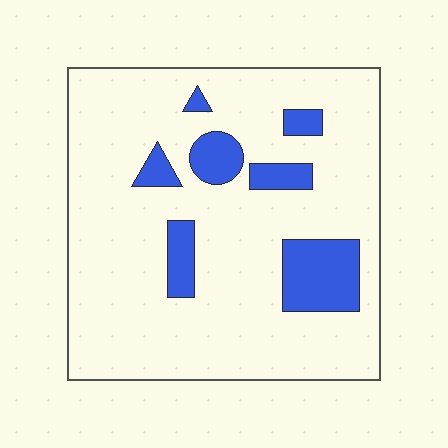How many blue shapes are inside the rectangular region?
7.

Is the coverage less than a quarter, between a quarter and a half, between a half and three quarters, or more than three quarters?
Less than a quarter.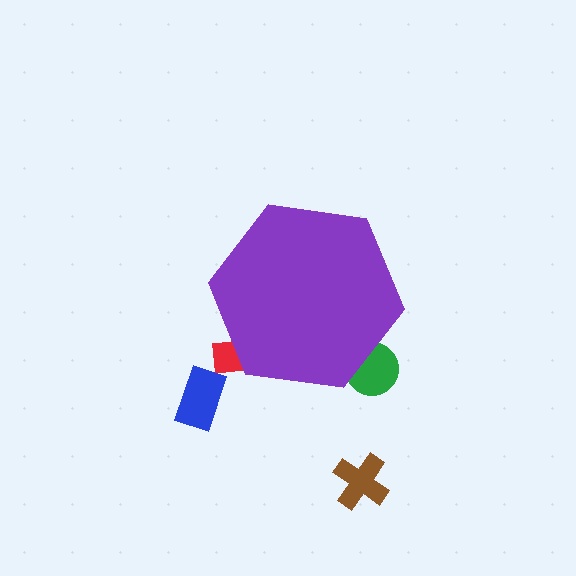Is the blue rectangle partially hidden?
No, the blue rectangle is fully visible.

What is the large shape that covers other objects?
A purple hexagon.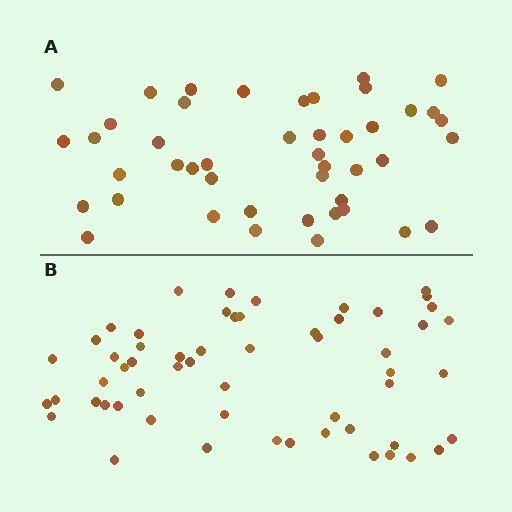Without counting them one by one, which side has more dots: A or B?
Region B (the bottom region) has more dots.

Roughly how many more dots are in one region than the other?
Region B has roughly 12 or so more dots than region A.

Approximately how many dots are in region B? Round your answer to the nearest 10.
About 60 dots. (The exact count is 57, which rounds to 60.)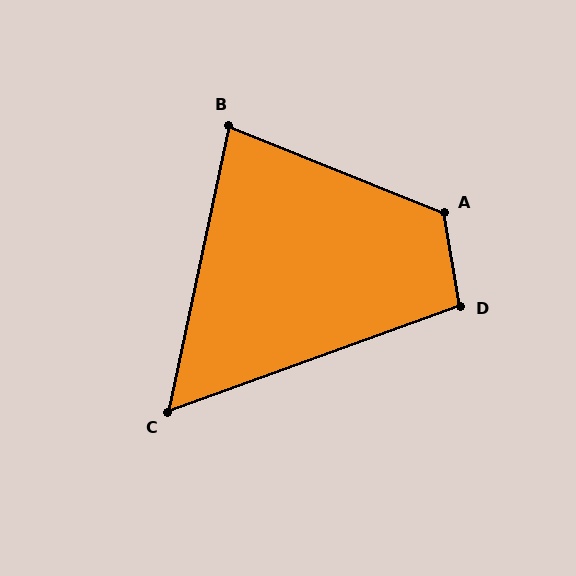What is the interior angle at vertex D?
Approximately 100 degrees (obtuse).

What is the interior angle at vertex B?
Approximately 80 degrees (acute).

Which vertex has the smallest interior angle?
C, at approximately 58 degrees.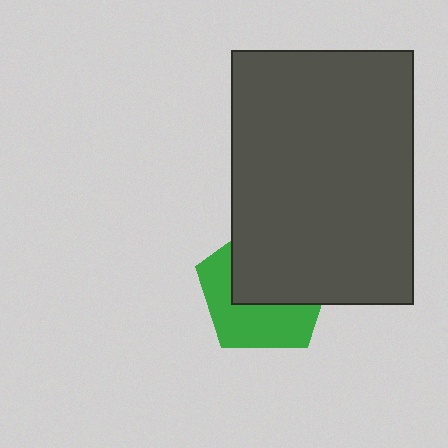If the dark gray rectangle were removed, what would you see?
You would see the complete green pentagon.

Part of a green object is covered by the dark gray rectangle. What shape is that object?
It is a pentagon.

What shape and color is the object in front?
The object in front is a dark gray rectangle.